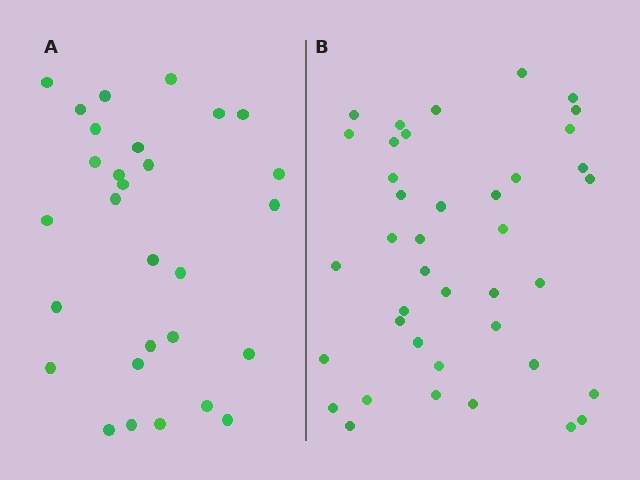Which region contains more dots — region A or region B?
Region B (the right region) has more dots.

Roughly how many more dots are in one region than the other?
Region B has roughly 12 or so more dots than region A.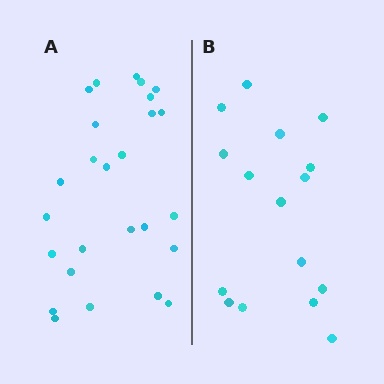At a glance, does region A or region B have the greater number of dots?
Region A (the left region) has more dots.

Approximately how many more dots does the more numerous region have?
Region A has roughly 10 or so more dots than region B.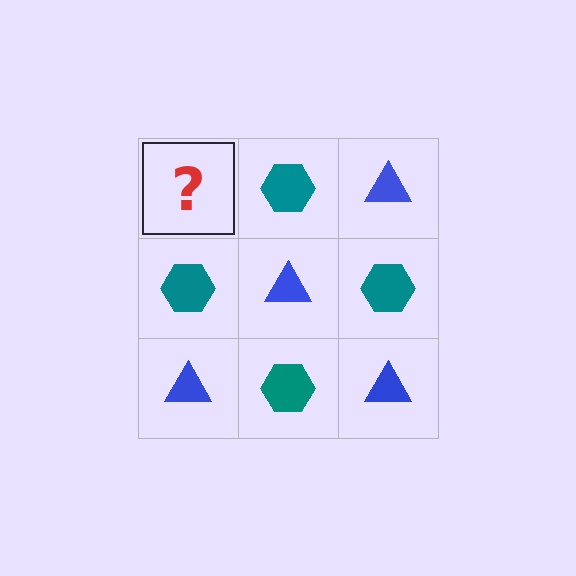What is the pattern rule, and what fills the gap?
The rule is that it alternates blue triangle and teal hexagon in a checkerboard pattern. The gap should be filled with a blue triangle.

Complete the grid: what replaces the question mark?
The question mark should be replaced with a blue triangle.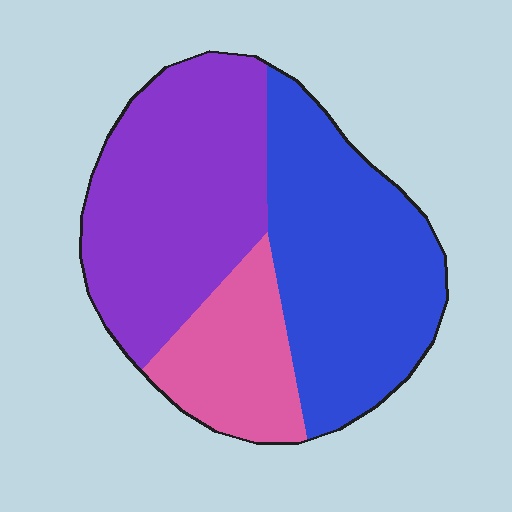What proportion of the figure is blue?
Blue covers roughly 40% of the figure.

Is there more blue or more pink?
Blue.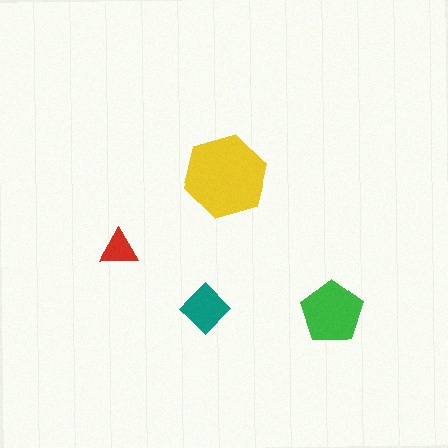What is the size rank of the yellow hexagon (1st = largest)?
1st.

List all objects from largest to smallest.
The yellow hexagon, the green pentagon, the teal diamond, the red triangle.